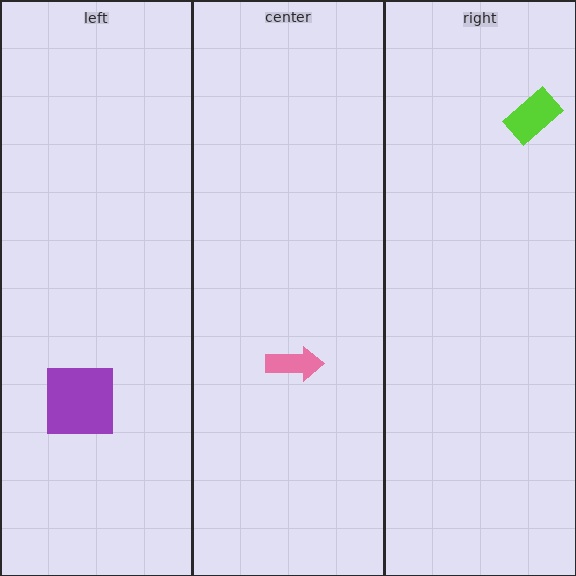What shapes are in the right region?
The lime rectangle.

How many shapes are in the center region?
1.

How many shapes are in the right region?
1.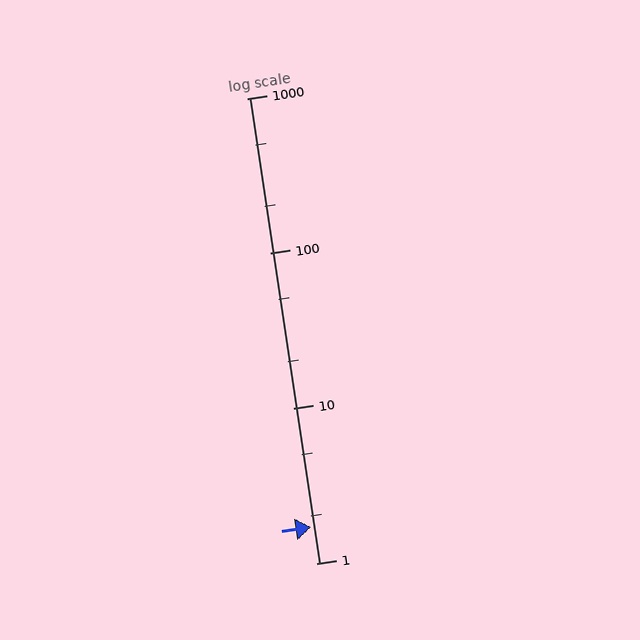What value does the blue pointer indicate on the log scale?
The pointer indicates approximately 1.7.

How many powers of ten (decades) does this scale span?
The scale spans 3 decades, from 1 to 1000.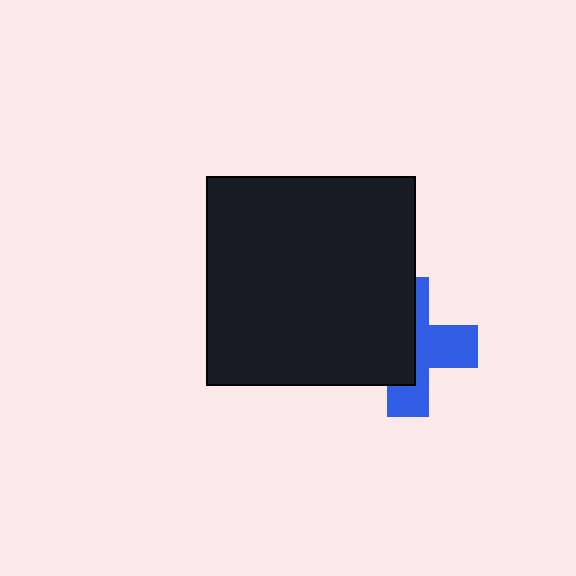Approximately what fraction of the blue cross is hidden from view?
Roughly 51% of the blue cross is hidden behind the black square.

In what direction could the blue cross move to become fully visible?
The blue cross could move right. That would shift it out from behind the black square entirely.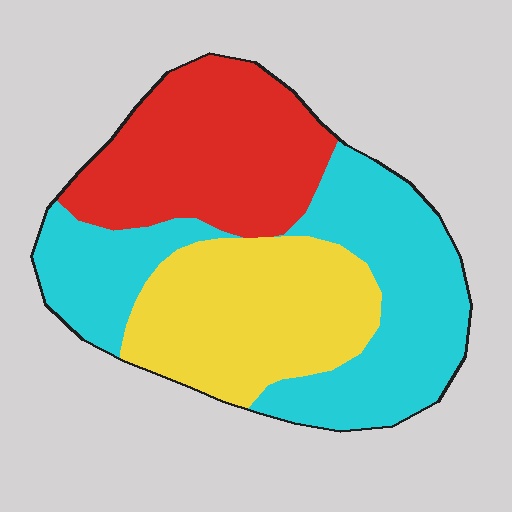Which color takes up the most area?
Cyan, at roughly 40%.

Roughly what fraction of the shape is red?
Red covers roughly 30% of the shape.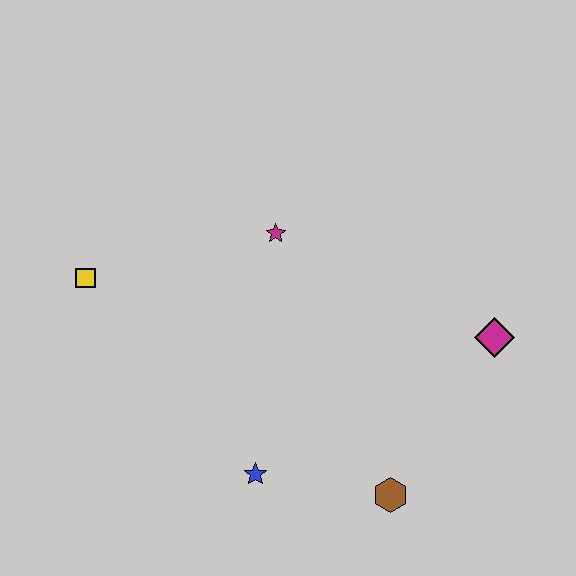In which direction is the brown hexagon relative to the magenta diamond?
The brown hexagon is below the magenta diamond.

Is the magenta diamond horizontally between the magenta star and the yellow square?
No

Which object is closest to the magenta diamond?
The brown hexagon is closest to the magenta diamond.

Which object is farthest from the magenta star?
The brown hexagon is farthest from the magenta star.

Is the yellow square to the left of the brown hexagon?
Yes